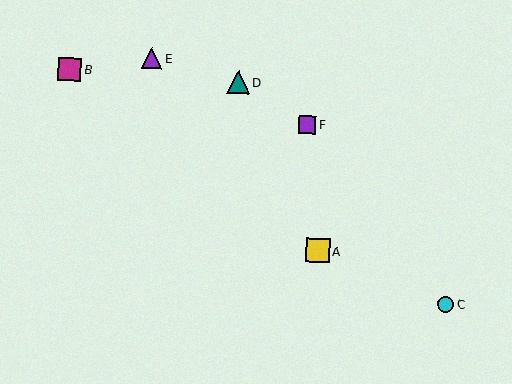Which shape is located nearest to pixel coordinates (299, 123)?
The purple square (labeled F) at (307, 125) is nearest to that location.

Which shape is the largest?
The yellow square (labeled A) is the largest.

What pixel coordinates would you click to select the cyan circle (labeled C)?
Click at (446, 304) to select the cyan circle C.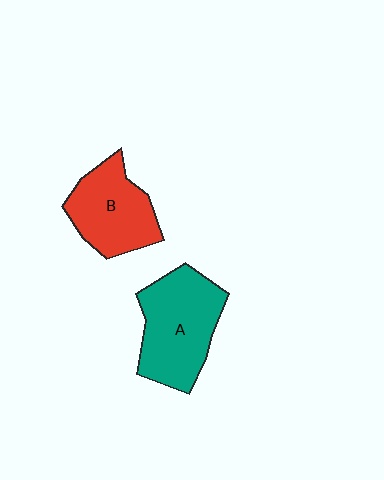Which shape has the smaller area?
Shape B (red).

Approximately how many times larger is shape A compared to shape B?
Approximately 1.2 times.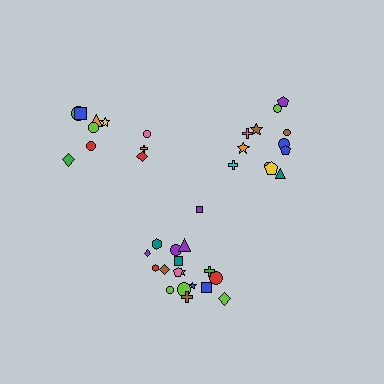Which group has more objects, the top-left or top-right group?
The top-right group.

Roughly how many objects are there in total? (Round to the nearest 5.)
Roughly 40 objects in total.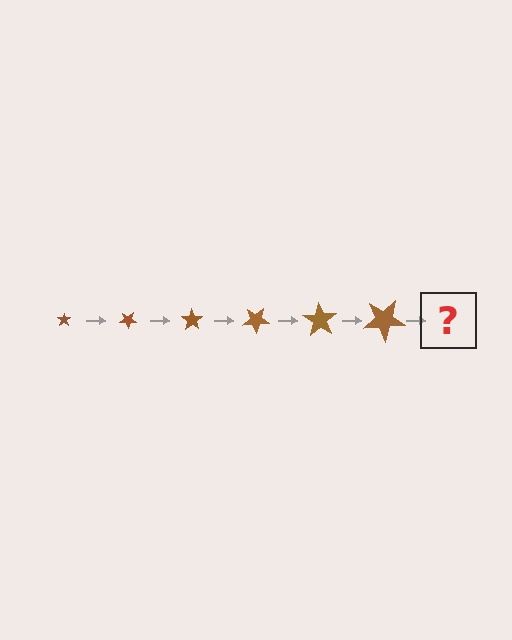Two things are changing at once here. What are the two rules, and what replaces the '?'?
The two rules are that the star grows larger each step and it rotates 35 degrees each step. The '?' should be a star, larger than the previous one and rotated 210 degrees from the start.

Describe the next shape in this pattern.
It should be a star, larger than the previous one and rotated 210 degrees from the start.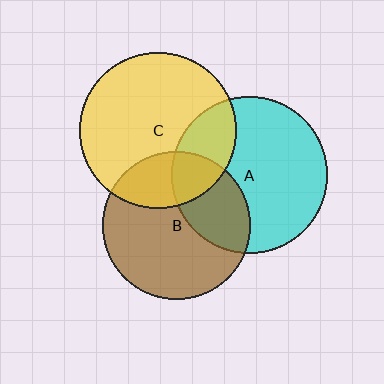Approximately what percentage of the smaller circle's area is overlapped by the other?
Approximately 25%.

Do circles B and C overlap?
Yes.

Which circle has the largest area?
Circle A (cyan).